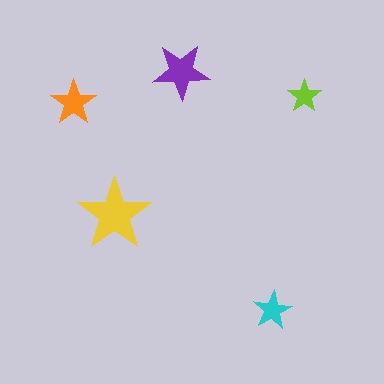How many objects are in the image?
There are 5 objects in the image.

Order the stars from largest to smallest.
the yellow one, the purple one, the orange one, the cyan one, the lime one.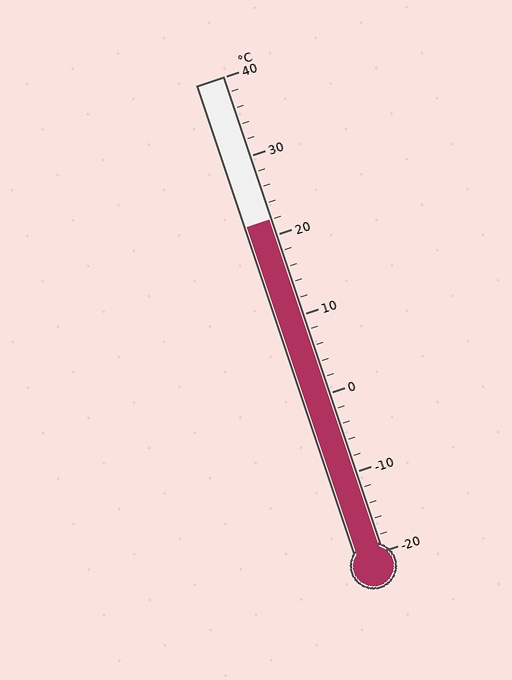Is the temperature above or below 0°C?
The temperature is above 0°C.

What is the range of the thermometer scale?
The thermometer scale ranges from -20°C to 40°C.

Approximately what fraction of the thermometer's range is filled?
The thermometer is filled to approximately 70% of its range.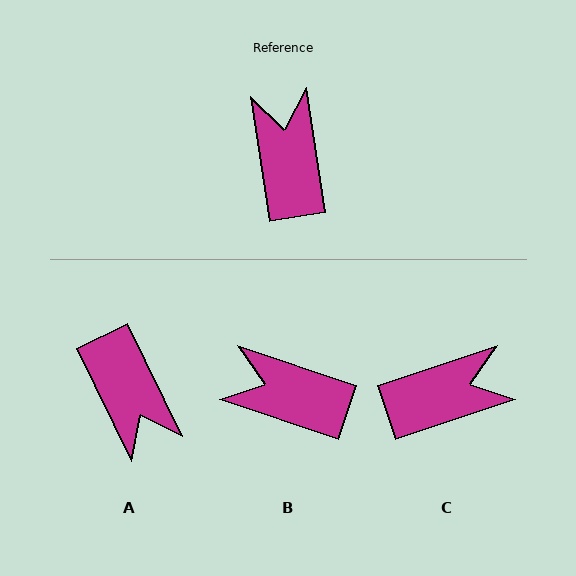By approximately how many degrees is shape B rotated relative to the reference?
Approximately 63 degrees counter-clockwise.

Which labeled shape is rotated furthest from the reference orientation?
A, about 163 degrees away.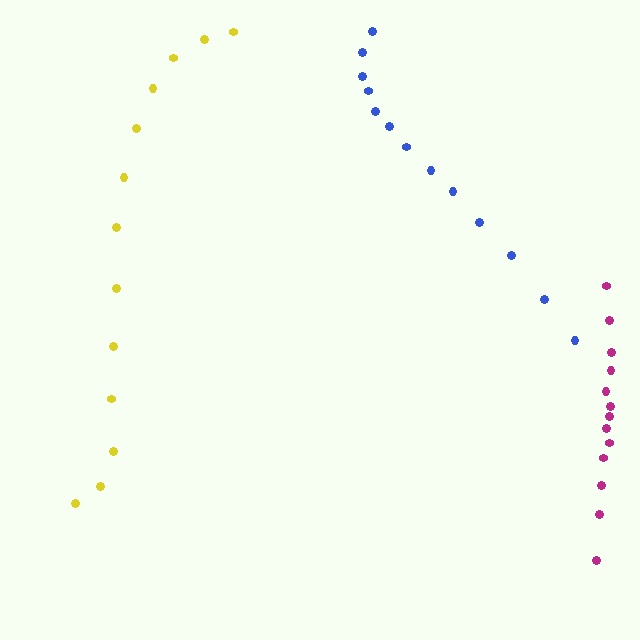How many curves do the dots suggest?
There are 3 distinct paths.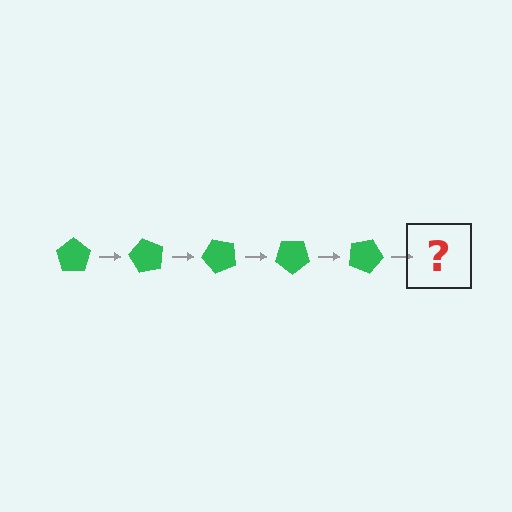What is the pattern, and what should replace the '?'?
The pattern is that the pentagon rotates 60 degrees each step. The '?' should be a green pentagon rotated 300 degrees.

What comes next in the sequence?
The next element should be a green pentagon rotated 300 degrees.